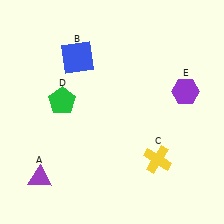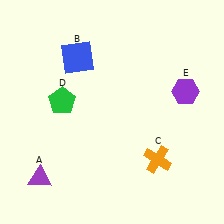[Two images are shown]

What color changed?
The cross (C) changed from yellow in Image 1 to orange in Image 2.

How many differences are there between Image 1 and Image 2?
There is 1 difference between the two images.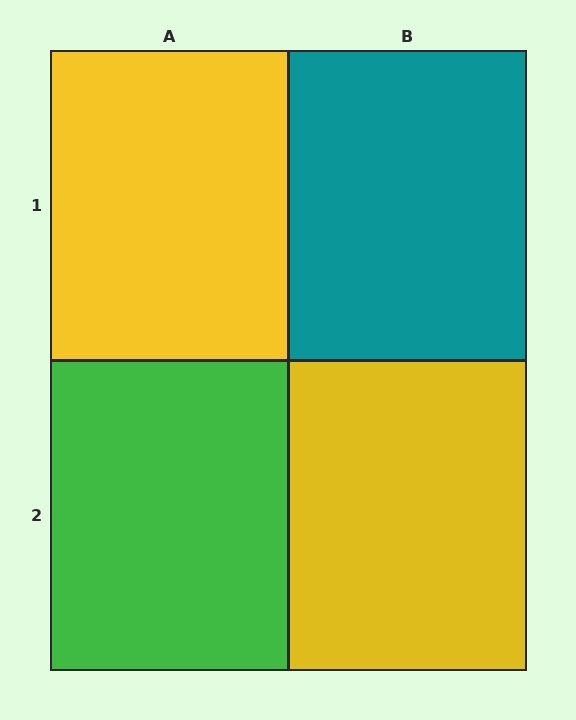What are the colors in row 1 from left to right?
Yellow, teal.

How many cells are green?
1 cell is green.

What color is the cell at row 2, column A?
Green.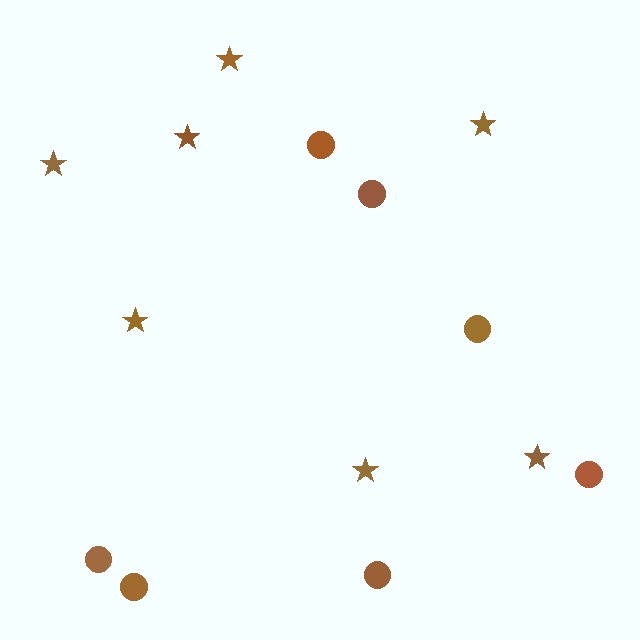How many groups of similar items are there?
There are 2 groups: one group of stars (7) and one group of circles (7).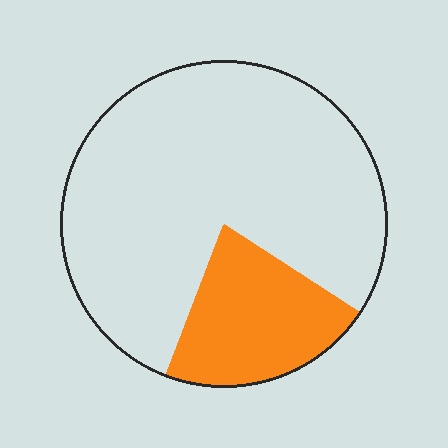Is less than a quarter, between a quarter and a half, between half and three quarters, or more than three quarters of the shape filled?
Less than a quarter.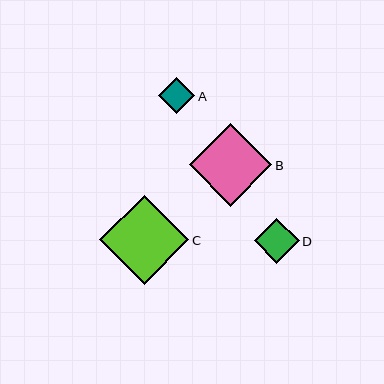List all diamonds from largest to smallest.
From largest to smallest: C, B, D, A.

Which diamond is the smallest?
Diamond A is the smallest with a size of approximately 36 pixels.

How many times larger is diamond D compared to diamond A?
Diamond D is approximately 1.2 times the size of diamond A.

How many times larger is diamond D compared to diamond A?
Diamond D is approximately 1.2 times the size of diamond A.